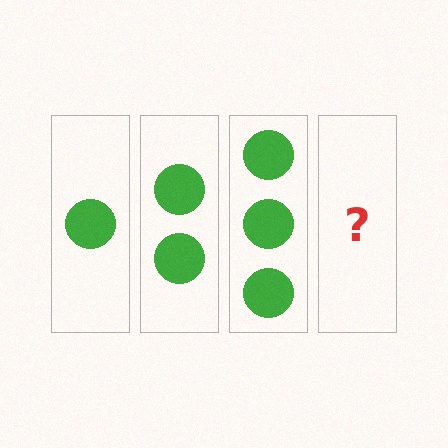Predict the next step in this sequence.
The next step is 4 circles.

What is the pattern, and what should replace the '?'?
The pattern is that each step adds one more circle. The '?' should be 4 circles.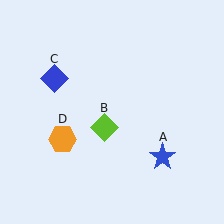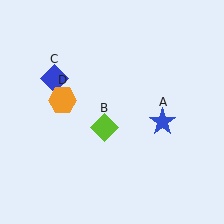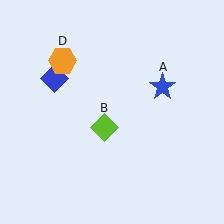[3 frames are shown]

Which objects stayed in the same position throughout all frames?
Lime diamond (object B) and blue diamond (object C) remained stationary.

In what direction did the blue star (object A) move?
The blue star (object A) moved up.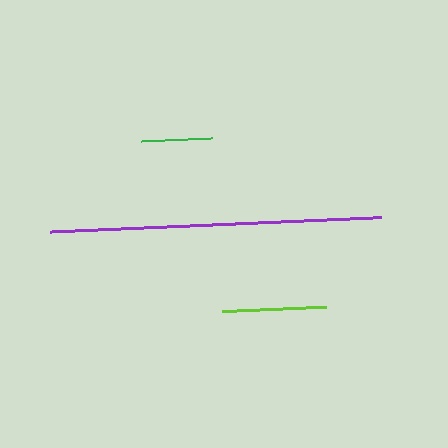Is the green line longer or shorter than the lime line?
The lime line is longer than the green line.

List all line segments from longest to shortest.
From longest to shortest: purple, lime, green.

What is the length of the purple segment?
The purple segment is approximately 331 pixels long.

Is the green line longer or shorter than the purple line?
The purple line is longer than the green line.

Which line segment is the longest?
The purple line is the longest at approximately 331 pixels.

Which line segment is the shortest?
The green line is the shortest at approximately 71 pixels.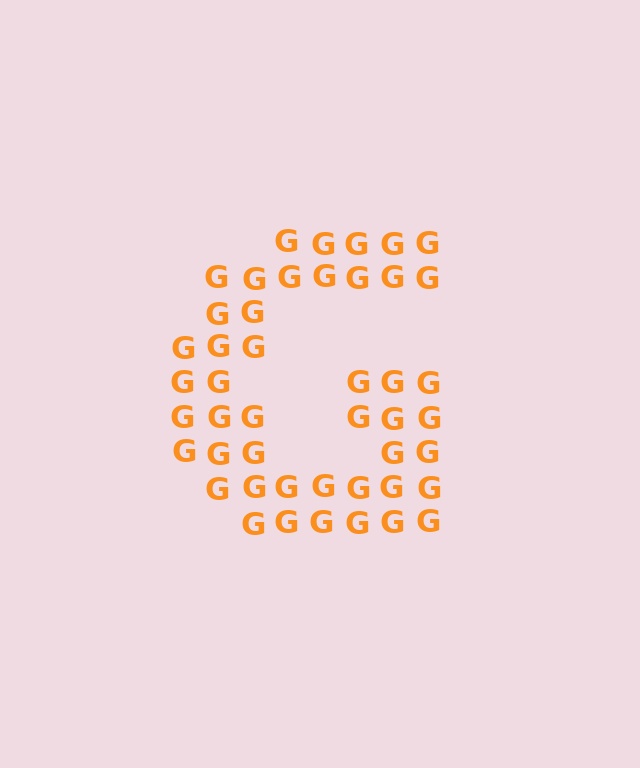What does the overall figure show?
The overall figure shows the letter G.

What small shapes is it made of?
It is made of small letter G's.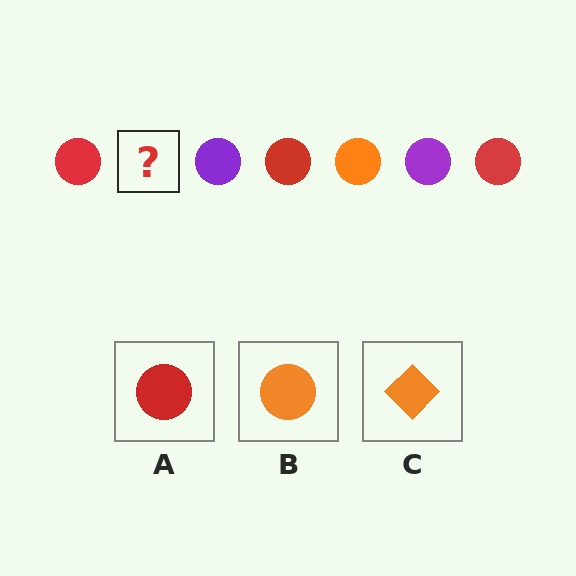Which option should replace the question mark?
Option B.